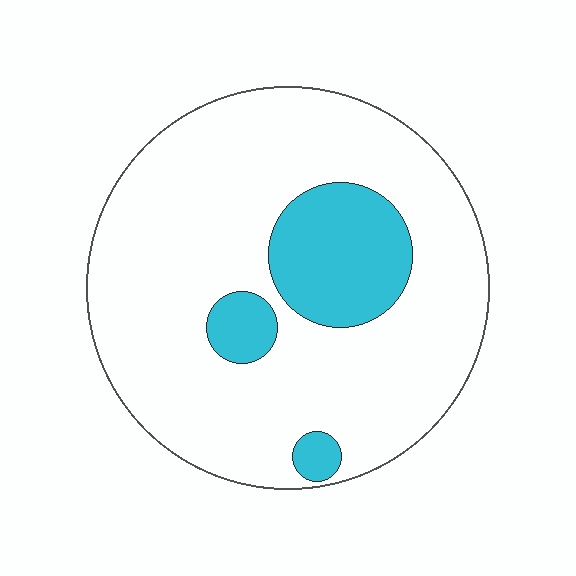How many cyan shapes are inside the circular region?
3.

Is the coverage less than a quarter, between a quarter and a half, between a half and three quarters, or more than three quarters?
Less than a quarter.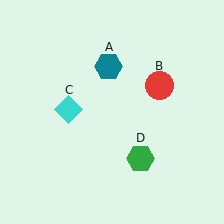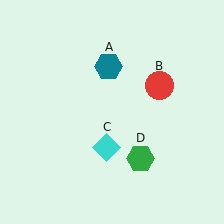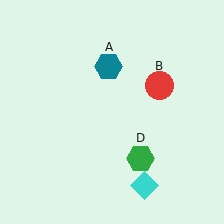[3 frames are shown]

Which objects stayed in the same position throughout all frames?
Teal hexagon (object A) and red circle (object B) and green hexagon (object D) remained stationary.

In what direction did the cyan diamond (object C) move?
The cyan diamond (object C) moved down and to the right.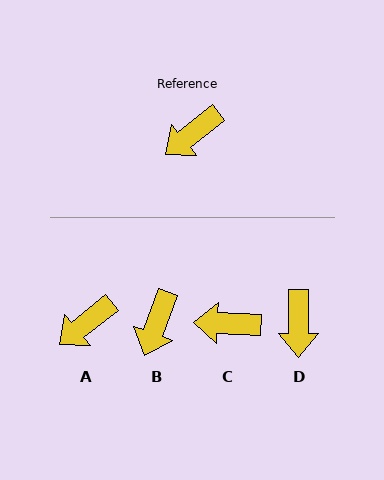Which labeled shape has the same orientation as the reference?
A.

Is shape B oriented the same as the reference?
No, it is off by about 31 degrees.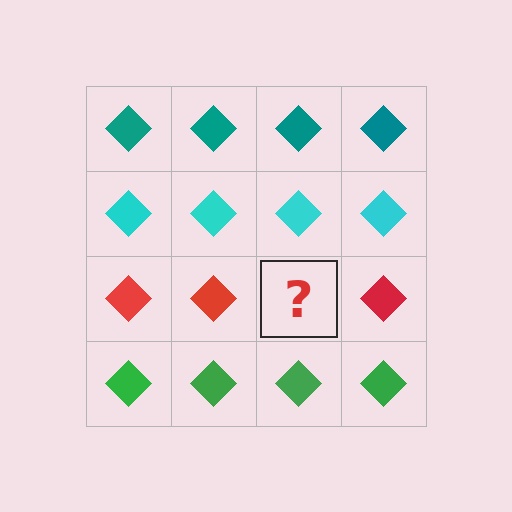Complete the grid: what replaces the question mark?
The question mark should be replaced with a red diamond.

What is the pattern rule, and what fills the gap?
The rule is that each row has a consistent color. The gap should be filled with a red diamond.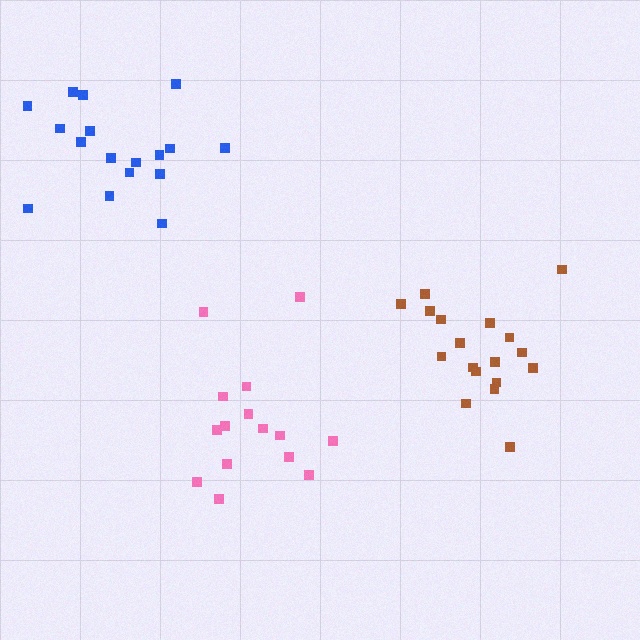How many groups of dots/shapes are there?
There are 3 groups.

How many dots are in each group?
Group 1: 17 dots, Group 2: 18 dots, Group 3: 15 dots (50 total).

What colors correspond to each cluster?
The clusters are colored: blue, brown, pink.